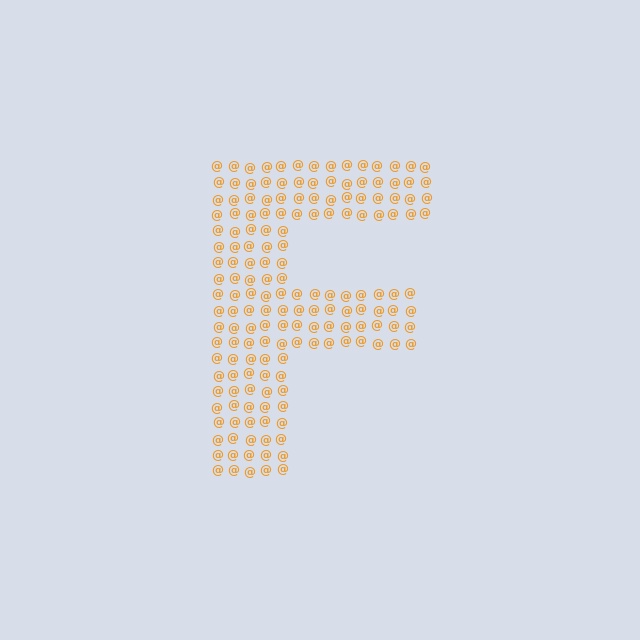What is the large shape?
The large shape is the letter F.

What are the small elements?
The small elements are at signs.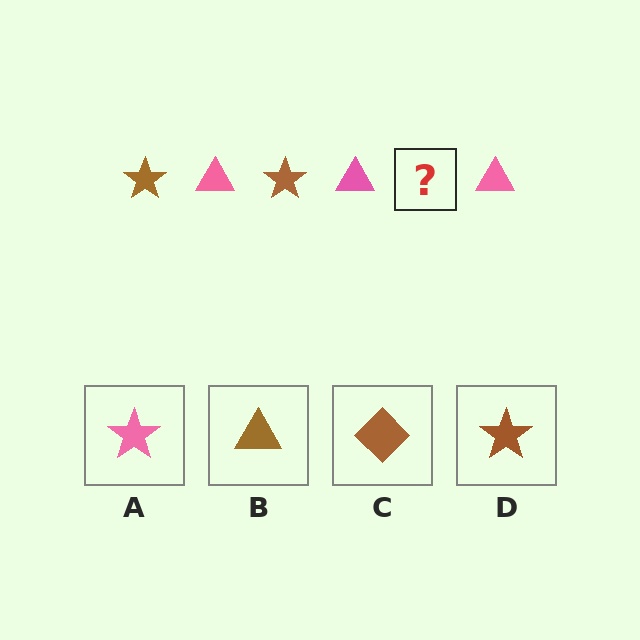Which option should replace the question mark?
Option D.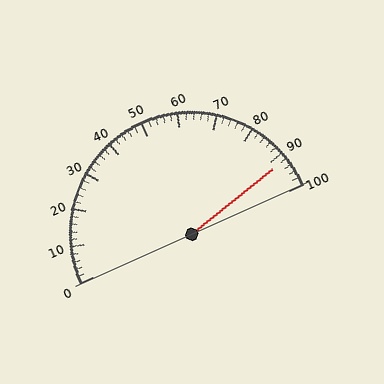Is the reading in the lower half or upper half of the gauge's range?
The reading is in the upper half of the range (0 to 100).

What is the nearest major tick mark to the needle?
The nearest major tick mark is 90.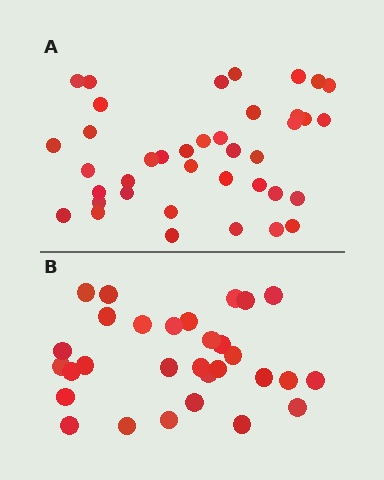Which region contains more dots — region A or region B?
Region A (the top region) has more dots.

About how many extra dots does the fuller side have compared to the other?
Region A has roughly 8 or so more dots than region B.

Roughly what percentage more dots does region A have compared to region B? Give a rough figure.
About 30% more.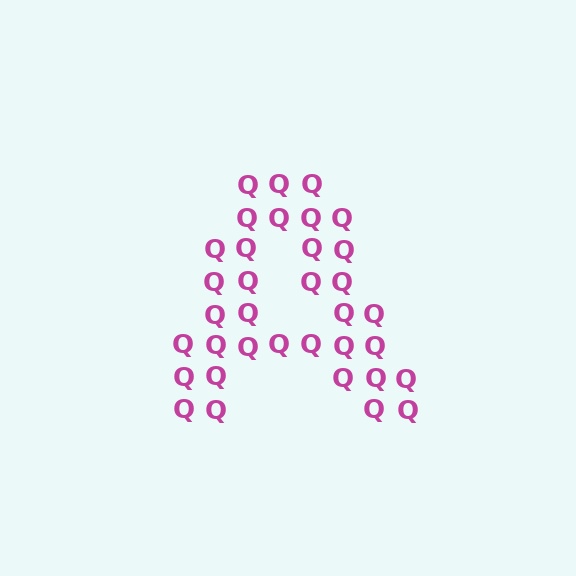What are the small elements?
The small elements are letter Q's.